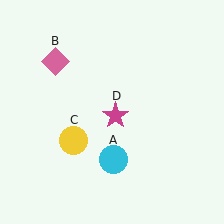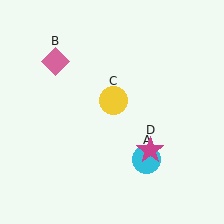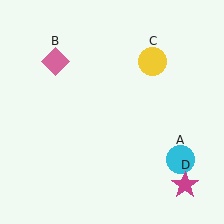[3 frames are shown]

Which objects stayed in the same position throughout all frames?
Pink diamond (object B) remained stationary.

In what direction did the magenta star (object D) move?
The magenta star (object D) moved down and to the right.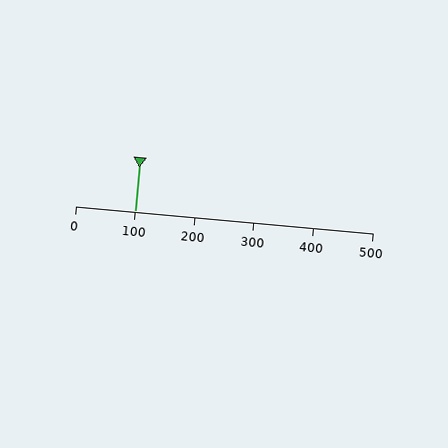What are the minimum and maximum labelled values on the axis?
The axis runs from 0 to 500.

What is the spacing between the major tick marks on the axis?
The major ticks are spaced 100 apart.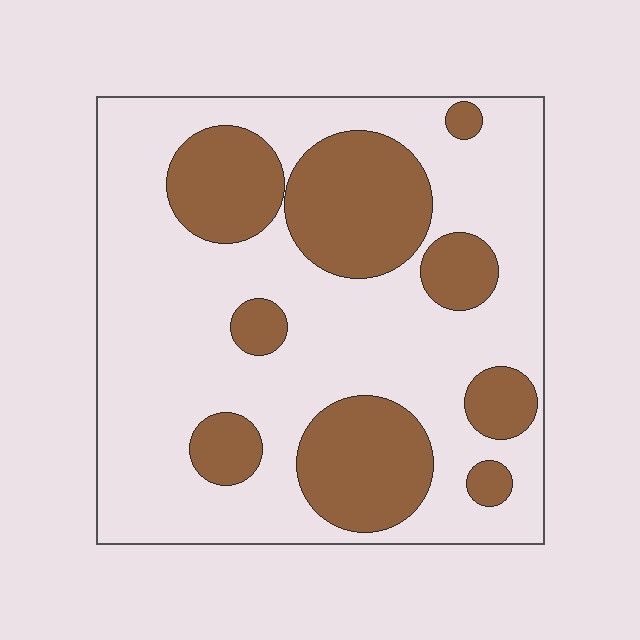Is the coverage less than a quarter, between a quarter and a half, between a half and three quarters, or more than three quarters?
Between a quarter and a half.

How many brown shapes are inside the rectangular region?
9.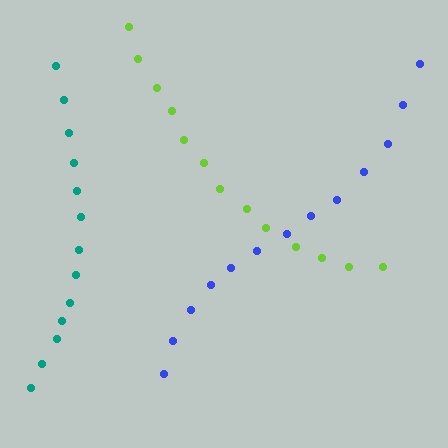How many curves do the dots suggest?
There are 3 distinct paths.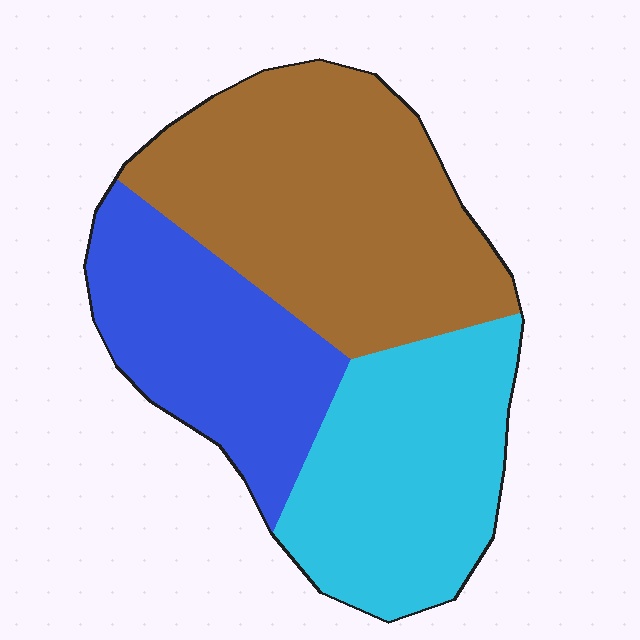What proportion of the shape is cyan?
Cyan covers 31% of the shape.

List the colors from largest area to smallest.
From largest to smallest: brown, cyan, blue.